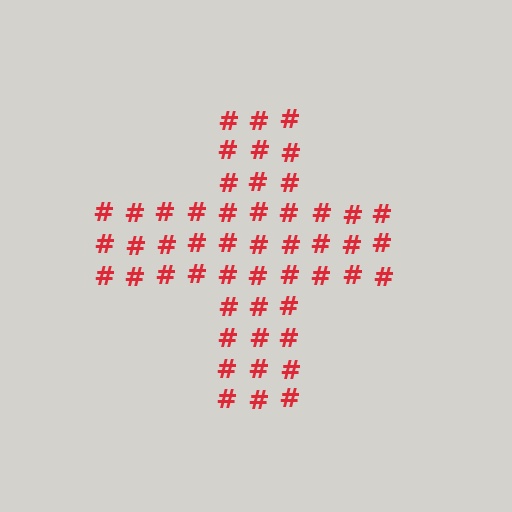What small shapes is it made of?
It is made of small hash symbols.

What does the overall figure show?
The overall figure shows a cross.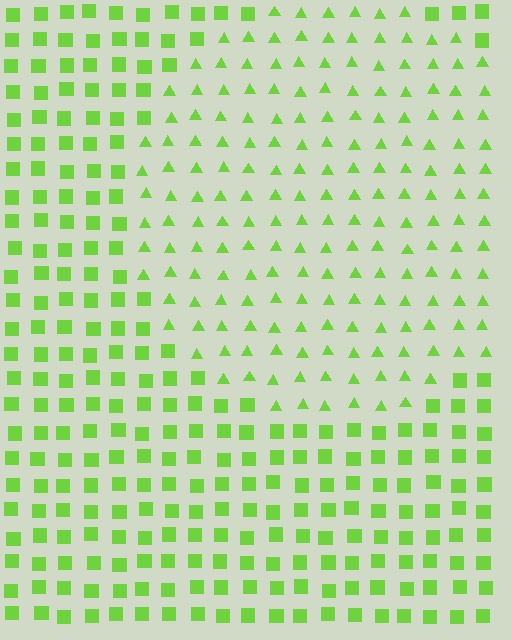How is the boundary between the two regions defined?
The boundary is defined by a change in element shape: triangles inside vs. squares outside. All elements share the same color and spacing.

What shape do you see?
I see a circle.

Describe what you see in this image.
The image is filled with small lime elements arranged in a uniform grid. A circle-shaped region contains triangles, while the surrounding area contains squares. The boundary is defined purely by the change in element shape.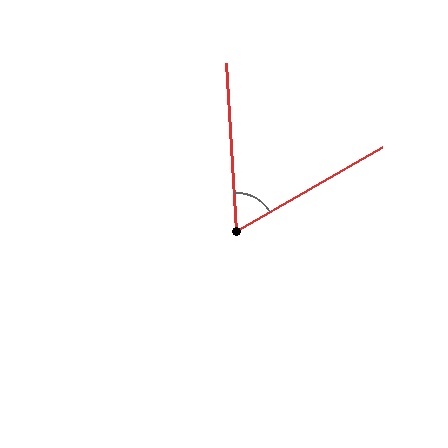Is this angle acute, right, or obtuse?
It is acute.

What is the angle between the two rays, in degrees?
Approximately 64 degrees.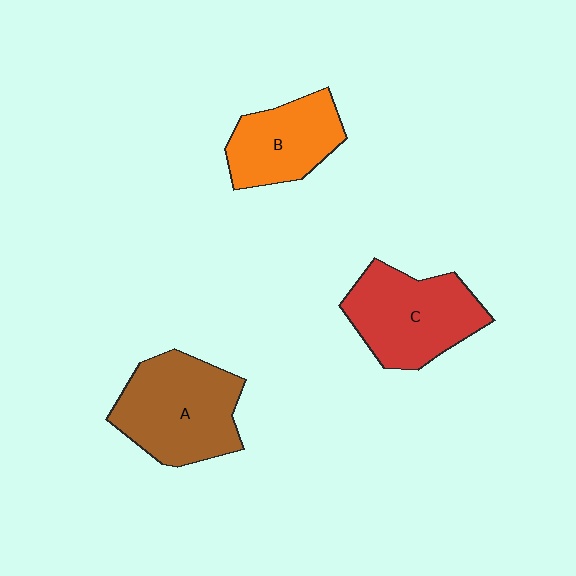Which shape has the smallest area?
Shape B (orange).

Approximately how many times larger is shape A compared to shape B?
Approximately 1.4 times.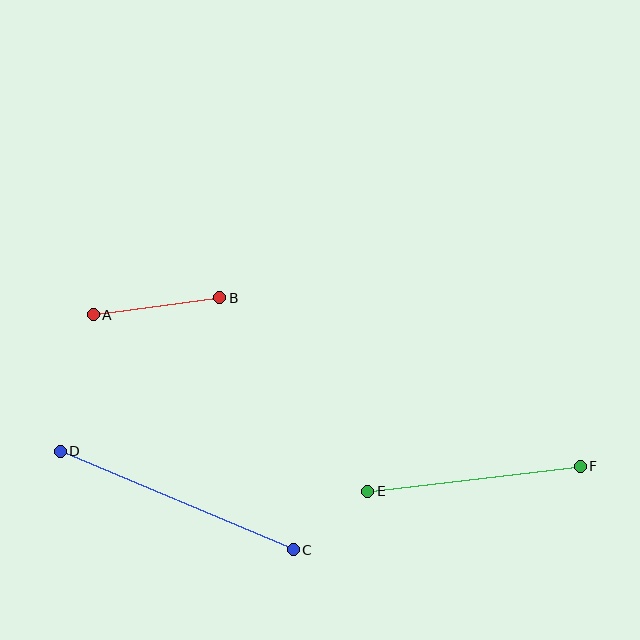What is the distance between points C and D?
The distance is approximately 253 pixels.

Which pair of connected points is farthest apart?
Points C and D are farthest apart.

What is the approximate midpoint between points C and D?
The midpoint is at approximately (177, 501) pixels.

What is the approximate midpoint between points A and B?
The midpoint is at approximately (156, 306) pixels.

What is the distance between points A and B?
The distance is approximately 128 pixels.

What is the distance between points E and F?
The distance is approximately 214 pixels.